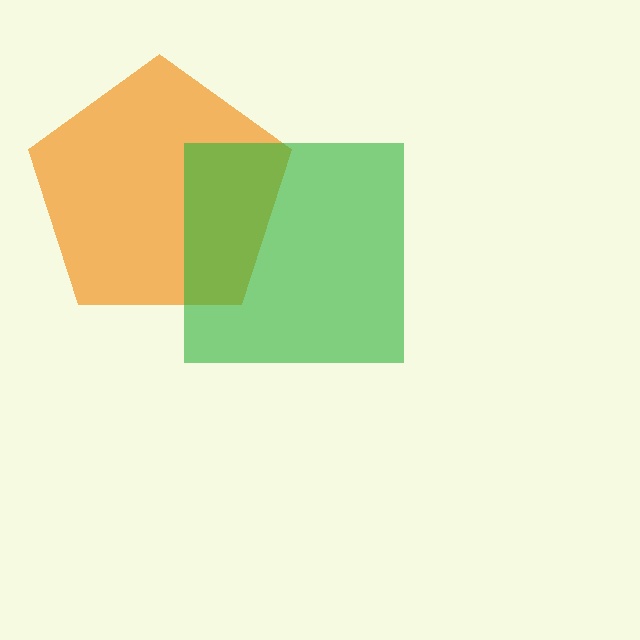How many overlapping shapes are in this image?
There are 2 overlapping shapes in the image.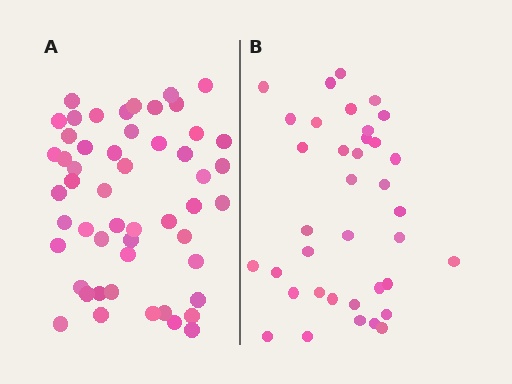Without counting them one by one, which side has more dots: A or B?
Region A (the left region) has more dots.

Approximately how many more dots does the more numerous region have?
Region A has approximately 15 more dots than region B.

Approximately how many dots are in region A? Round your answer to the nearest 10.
About 50 dots. (The exact count is 52, which rounds to 50.)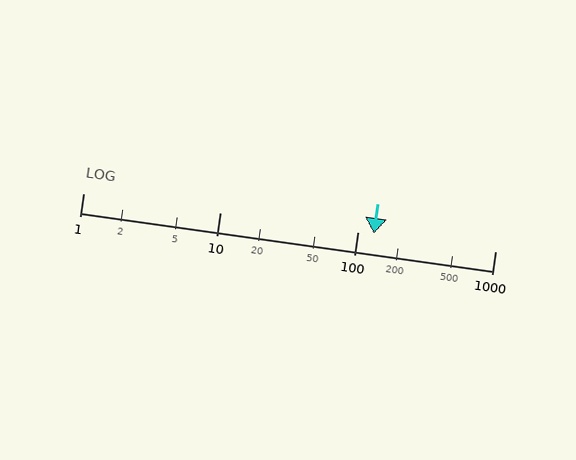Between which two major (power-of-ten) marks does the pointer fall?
The pointer is between 100 and 1000.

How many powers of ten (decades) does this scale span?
The scale spans 3 decades, from 1 to 1000.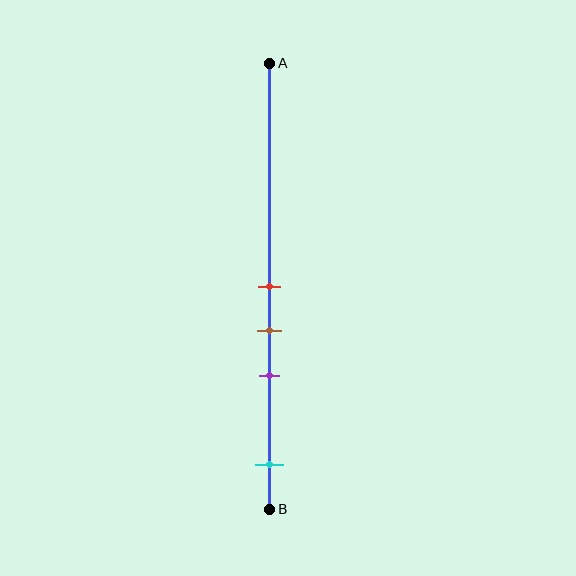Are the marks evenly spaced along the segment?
No, the marks are not evenly spaced.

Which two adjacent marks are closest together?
The red and brown marks are the closest adjacent pair.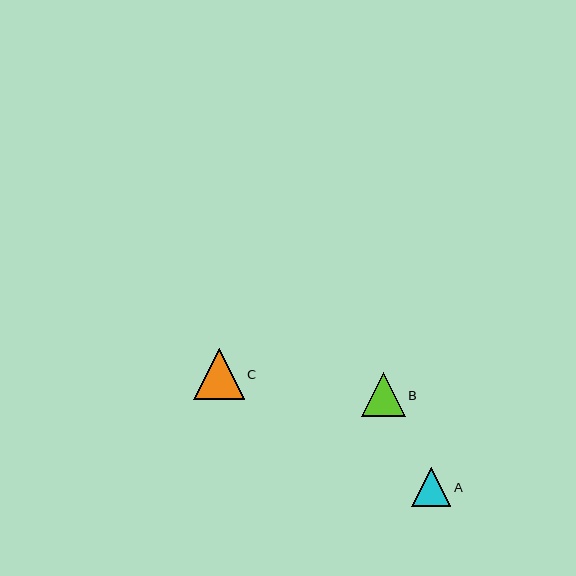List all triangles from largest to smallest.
From largest to smallest: C, B, A.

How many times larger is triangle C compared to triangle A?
Triangle C is approximately 1.3 times the size of triangle A.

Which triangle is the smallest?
Triangle A is the smallest with a size of approximately 39 pixels.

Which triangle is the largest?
Triangle C is the largest with a size of approximately 51 pixels.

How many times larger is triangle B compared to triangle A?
Triangle B is approximately 1.1 times the size of triangle A.